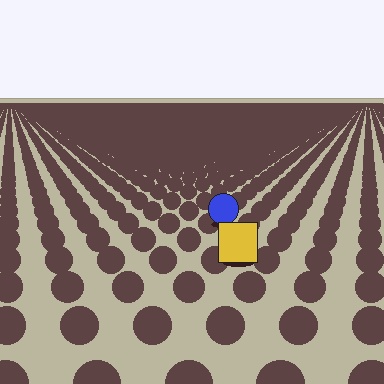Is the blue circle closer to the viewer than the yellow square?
No. The yellow square is closer — you can tell from the texture gradient: the ground texture is coarser near it.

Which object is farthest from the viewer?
The blue circle is farthest from the viewer. It appears smaller and the ground texture around it is denser.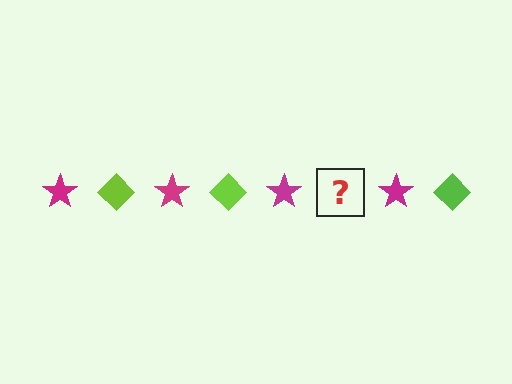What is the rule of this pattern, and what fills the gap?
The rule is that the pattern alternates between magenta star and lime diamond. The gap should be filled with a lime diamond.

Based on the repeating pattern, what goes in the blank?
The blank should be a lime diamond.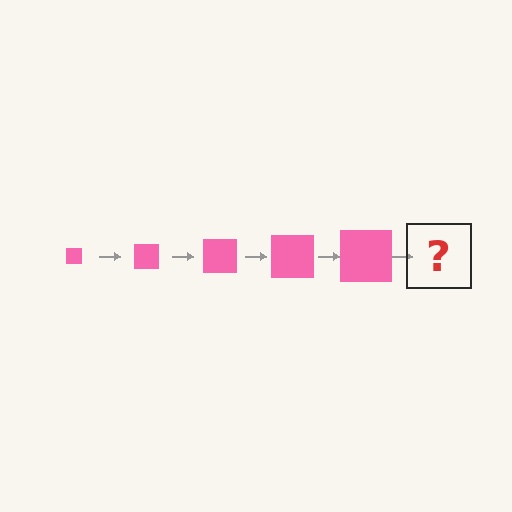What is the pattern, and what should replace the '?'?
The pattern is that the square gets progressively larger each step. The '?' should be a pink square, larger than the previous one.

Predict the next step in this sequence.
The next step is a pink square, larger than the previous one.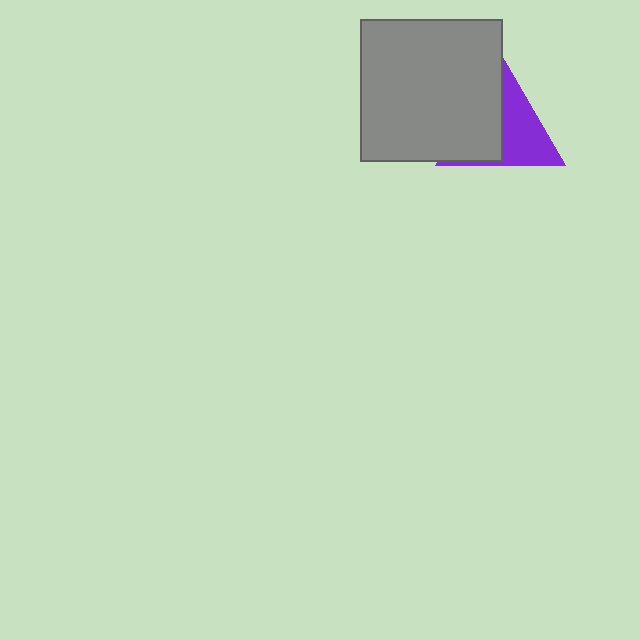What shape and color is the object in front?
The object in front is a gray square.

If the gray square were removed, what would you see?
You would see the complete purple triangle.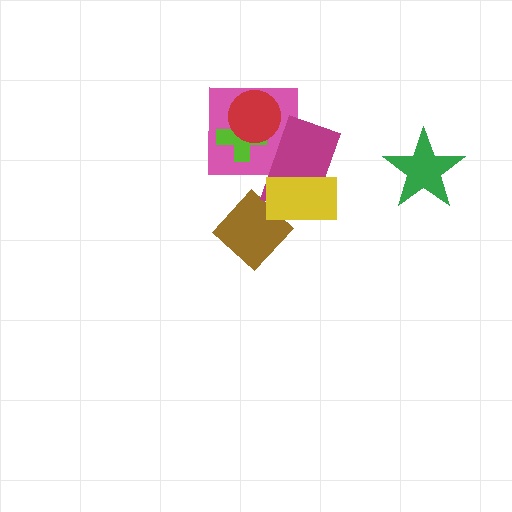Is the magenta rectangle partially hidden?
Yes, it is partially covered by another shape.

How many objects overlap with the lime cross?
2 objects overlap with the lime cross.